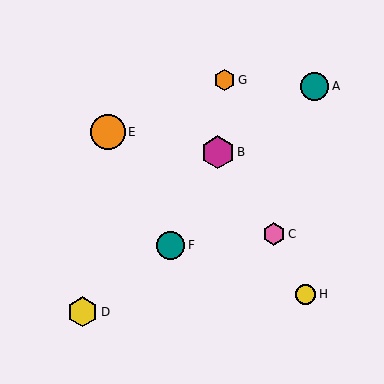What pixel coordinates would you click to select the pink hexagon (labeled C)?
Click at (274, 234) to select the pink hexagon C.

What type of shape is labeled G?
Shape G is an orange hexagon.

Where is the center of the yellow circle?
The center of the yellow circle is at (306, 294).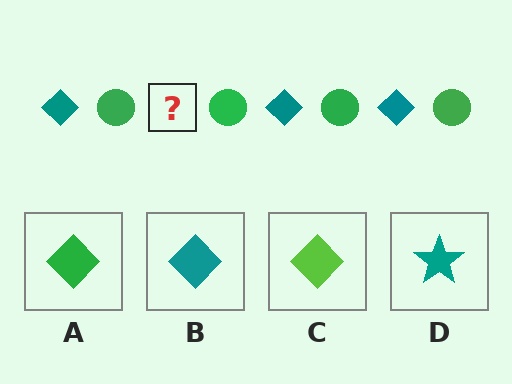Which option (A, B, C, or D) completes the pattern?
B.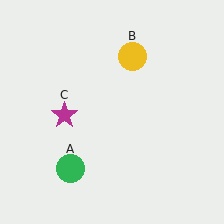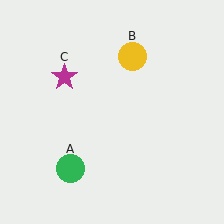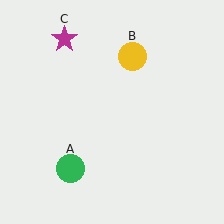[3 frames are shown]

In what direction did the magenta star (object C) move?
The magenta star (object C) moved up.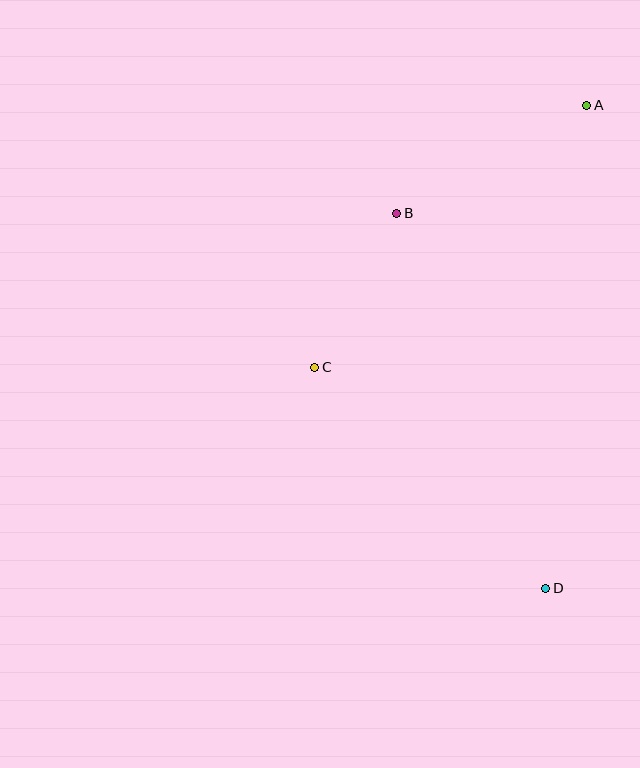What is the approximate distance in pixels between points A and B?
The distance between A and B is approximately 218 pixels.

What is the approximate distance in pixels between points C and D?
The distance between C and D is approximately 320 pixels.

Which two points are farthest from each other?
Points A and D are farthest from each other.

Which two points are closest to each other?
Points B and C are closest to each other.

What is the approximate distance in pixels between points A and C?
The distance between A and C is approximately 377 pixels.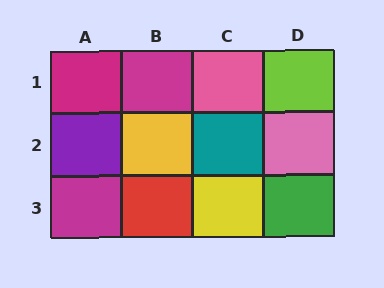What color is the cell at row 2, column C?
Teal.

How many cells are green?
1 cell is green.